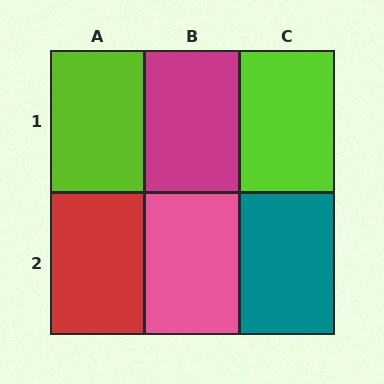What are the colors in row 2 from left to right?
Red, pink, teal.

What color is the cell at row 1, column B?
Magenta.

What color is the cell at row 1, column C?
Lime.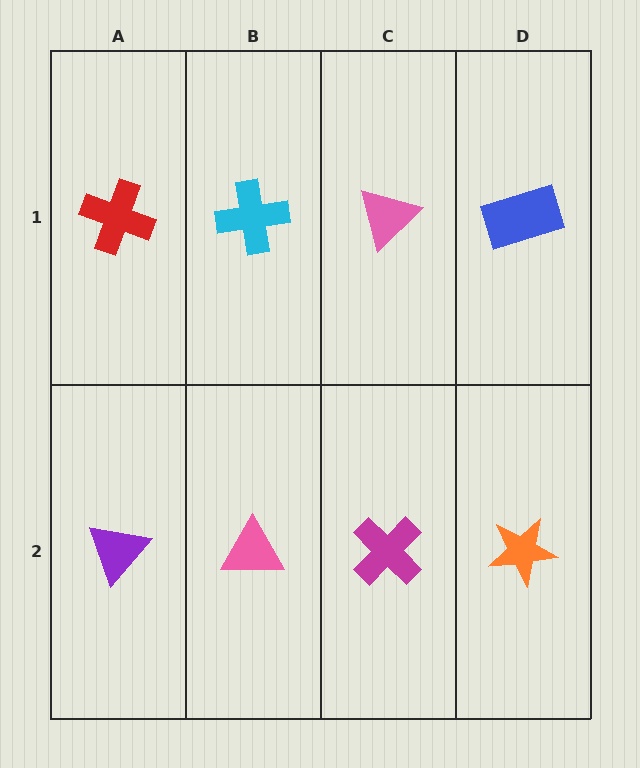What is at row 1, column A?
A red cross.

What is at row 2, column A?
A purple triangle.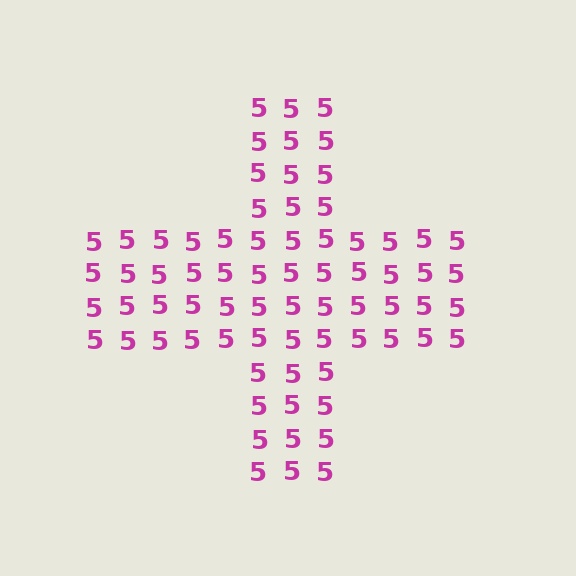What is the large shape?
The large shape is a cross.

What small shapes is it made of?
It is made of small digit 5's.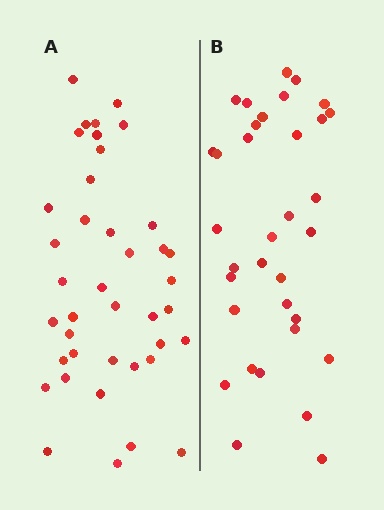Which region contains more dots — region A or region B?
Region A (the left region) has more dots.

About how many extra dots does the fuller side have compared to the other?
Region A has about 6 more dots than region B.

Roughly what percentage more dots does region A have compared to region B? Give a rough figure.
About 20% more.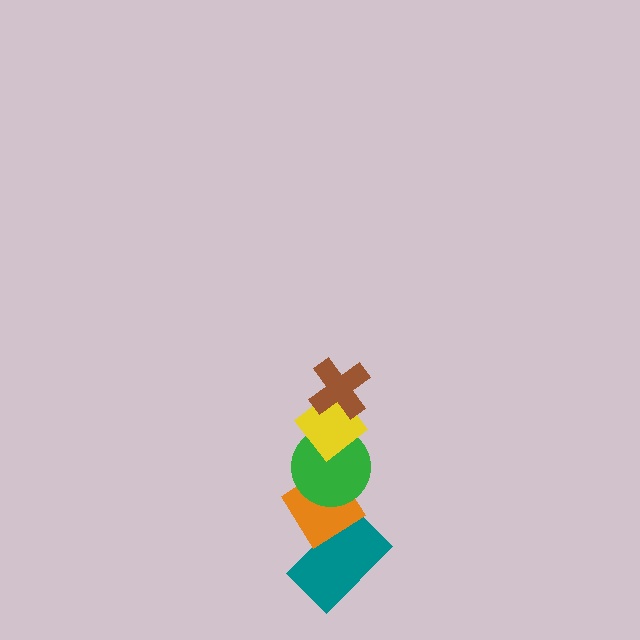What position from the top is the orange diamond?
The orange diamond is 4th from the top.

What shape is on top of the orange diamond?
The green circle is on top of the orange diamond.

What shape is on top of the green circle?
The yellow diamond is on top of the green circle.